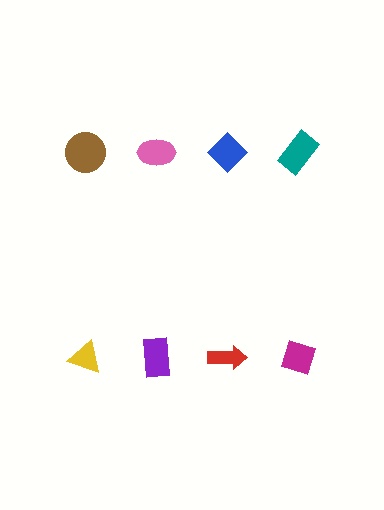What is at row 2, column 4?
A magenta diamond.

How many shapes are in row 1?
4 shapes.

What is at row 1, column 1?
A brown circle.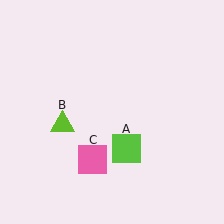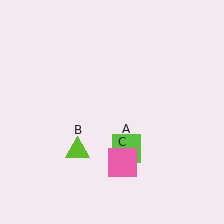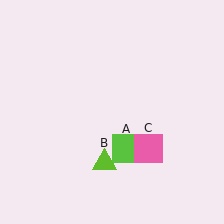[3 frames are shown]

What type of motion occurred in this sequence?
The lime triangle (object B), pink square (object C) rotated counterclockwise around the center of the scene.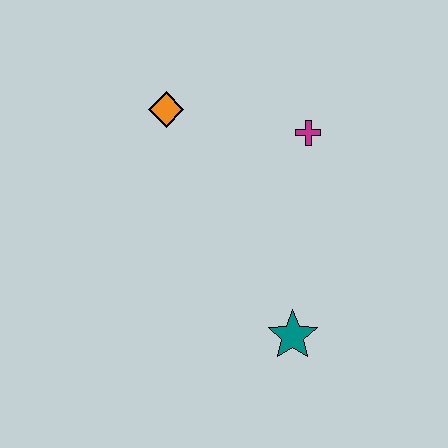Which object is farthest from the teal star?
The orange diamond is farthest from the teal star.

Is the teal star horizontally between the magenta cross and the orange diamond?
Yes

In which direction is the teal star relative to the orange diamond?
The teal star is below the orange diamond.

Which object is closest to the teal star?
The magenta cross is closest to the teal star.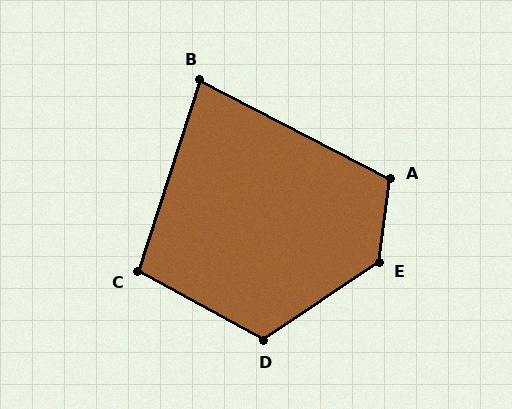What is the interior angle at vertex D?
Approximately 117 degrees (obtuse).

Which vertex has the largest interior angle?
E, at approximately 131 degrees.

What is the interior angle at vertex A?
Approximately 110 degrees (obtuse).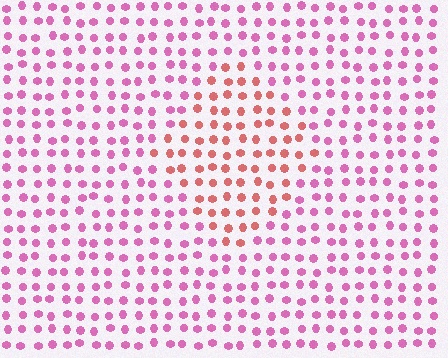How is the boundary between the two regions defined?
The boundary is defined purely by a slight shift in hue (about 40 degrees). Spacing, size, and orientation are identical on both sides.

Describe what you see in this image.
The image is filled with small pink elements in a uniform arrangement. A diamond-shaped region is visible where the elements are tinted to a slightly different hue, forming a subtle color boundary.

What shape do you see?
I see a diamond.